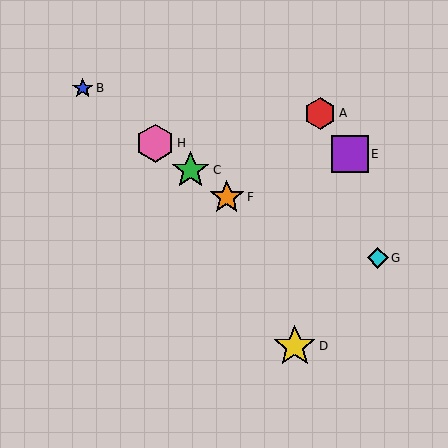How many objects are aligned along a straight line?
4 objects (B, C, F, H) are aligned along a straight line.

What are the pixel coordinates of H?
Object H is at (155, 143).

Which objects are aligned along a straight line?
Objects B, C, F, H are aligned along a straight line.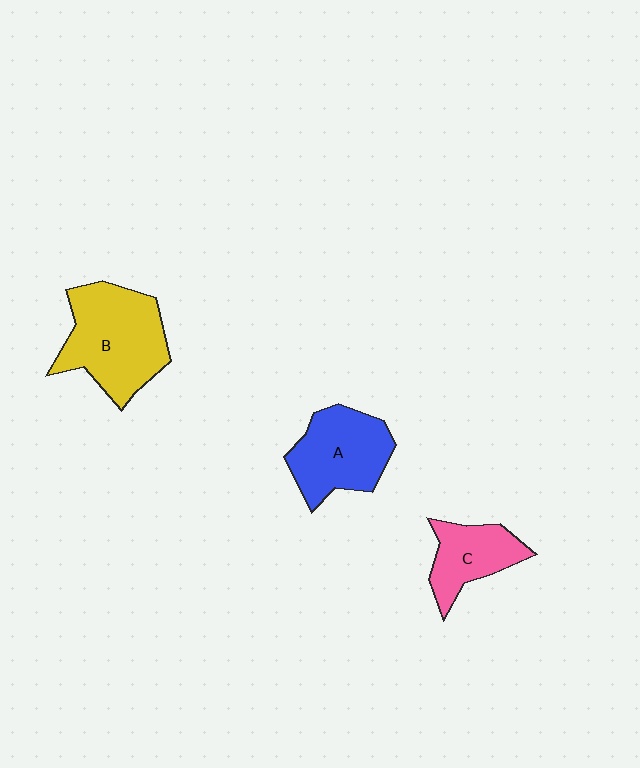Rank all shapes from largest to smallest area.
From largest to smallest: B (yellow), A (blue), C (pink).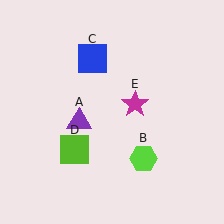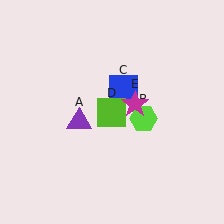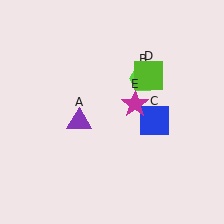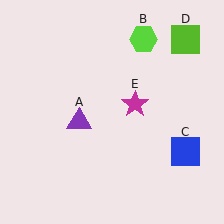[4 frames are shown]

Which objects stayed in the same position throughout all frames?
Purple triangle (object A) and magenta star (object E) remained stationary.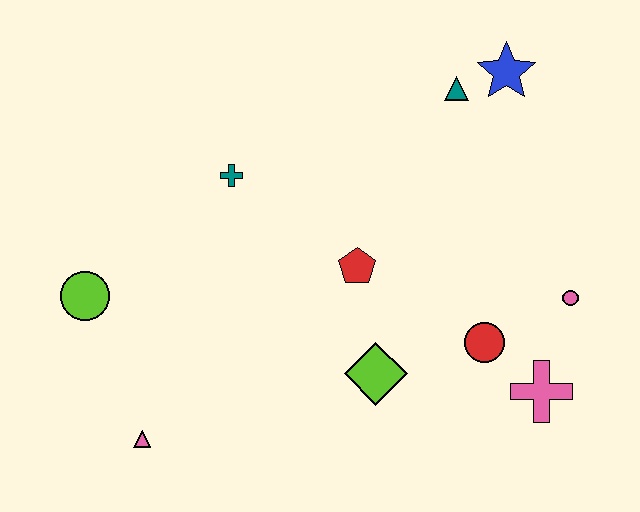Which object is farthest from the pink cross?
The lime circle is farthest from the pink cross.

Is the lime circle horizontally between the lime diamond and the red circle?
No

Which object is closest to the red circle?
The pink cross is closest to the red circle.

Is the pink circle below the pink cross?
No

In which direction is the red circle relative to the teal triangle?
The red circle is below the teal triangle.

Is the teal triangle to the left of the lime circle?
No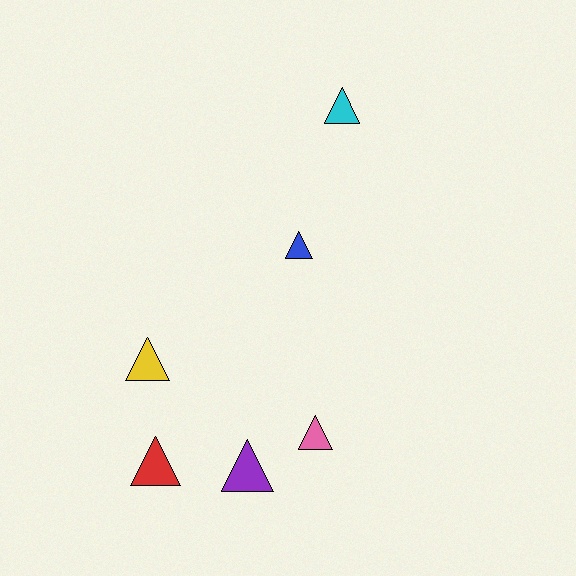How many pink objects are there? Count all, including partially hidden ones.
There is 1 pink object.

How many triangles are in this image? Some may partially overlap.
There are 6 triangles.